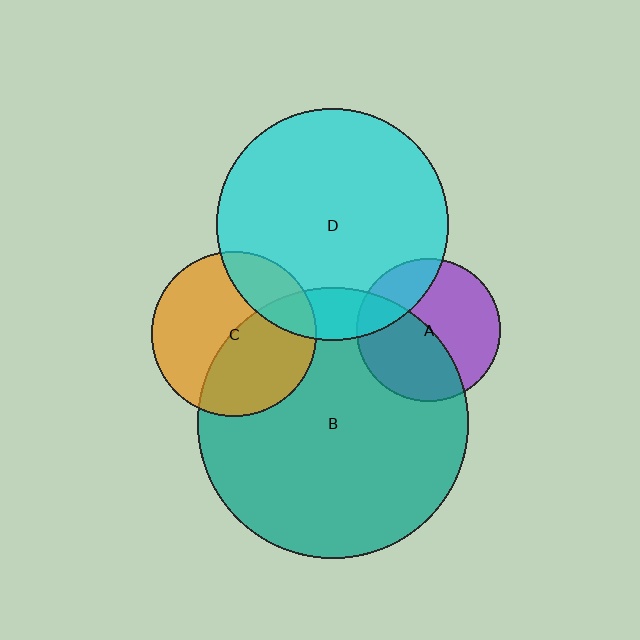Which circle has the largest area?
Circle B (teal).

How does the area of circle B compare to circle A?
Approximately 3.6 times.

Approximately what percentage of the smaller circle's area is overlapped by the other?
Approximately 45%.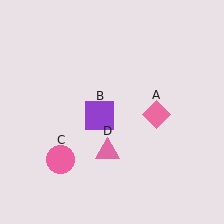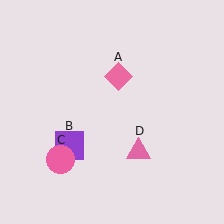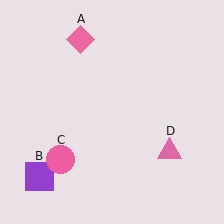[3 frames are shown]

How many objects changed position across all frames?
3 objects changed position: pink diamond (object A), purple square (object B), pink triangle (object D).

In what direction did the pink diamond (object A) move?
The pink diamond (object A) moved up and to the left.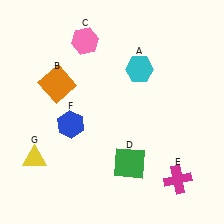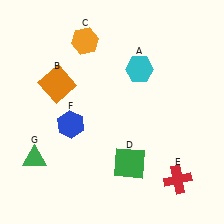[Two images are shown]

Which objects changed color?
C changed from pink to orange. E changed from magenta to red. G changed from yellow to green.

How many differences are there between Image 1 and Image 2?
There are 3 differences between the two images.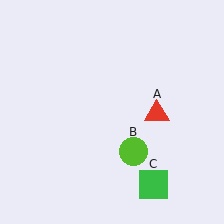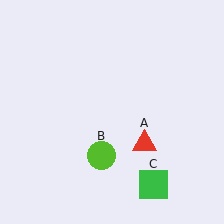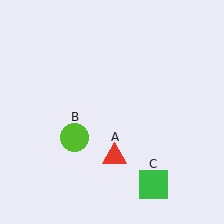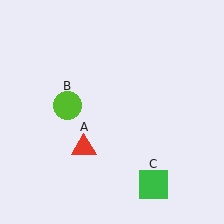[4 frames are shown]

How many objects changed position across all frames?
2 objects changed position: red triangle (object A), lime circle (object B).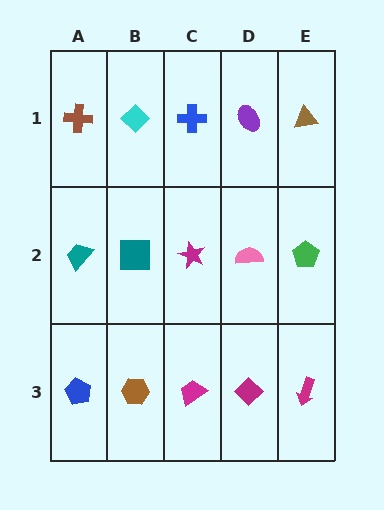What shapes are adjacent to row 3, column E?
A green pentagon (row 2, column E), a magenta diamond (row 3, column D).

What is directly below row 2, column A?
A blue pentagon.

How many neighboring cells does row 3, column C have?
3.